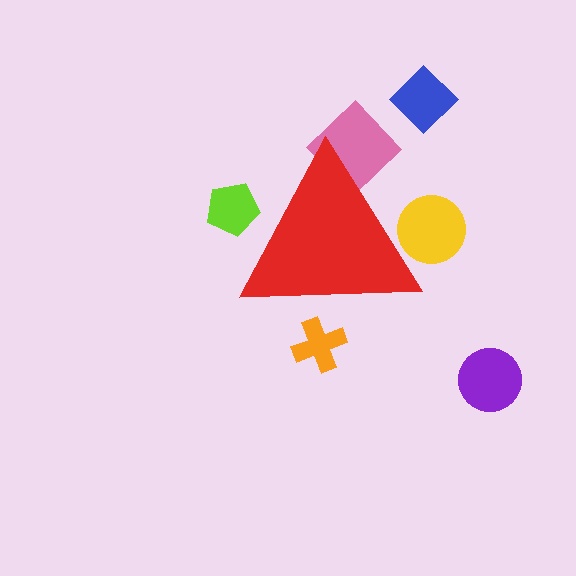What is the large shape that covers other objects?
A red triangle.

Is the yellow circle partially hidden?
Yes, the yellow circle is partially hidden behind the red triangle.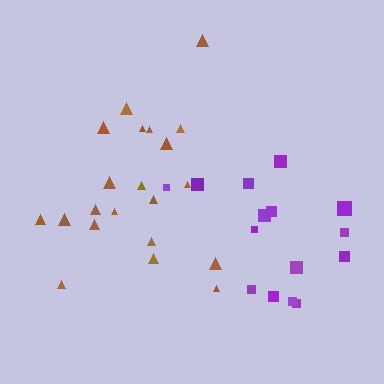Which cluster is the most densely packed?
Purple.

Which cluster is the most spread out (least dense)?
Brown.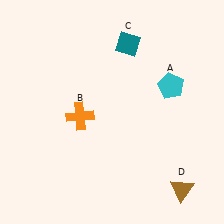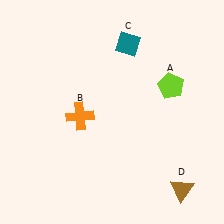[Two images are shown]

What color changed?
The pentagon (A) changed from cyan in Image 1 to lime in Image 2.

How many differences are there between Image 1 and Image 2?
There is 1 difference between the two images.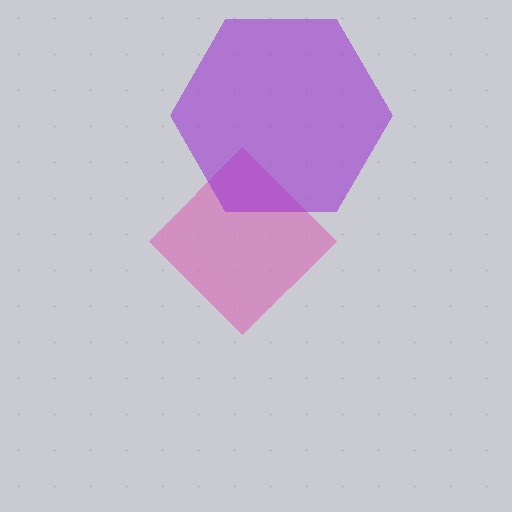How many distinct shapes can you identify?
There are 2 distinct shapes: a pink diamond, a purple hexagon.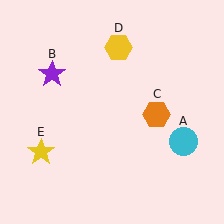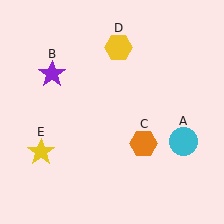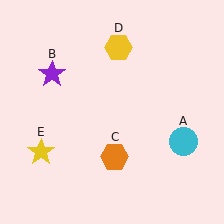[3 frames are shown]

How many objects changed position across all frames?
1 object changed position: orange hexagon (object C).